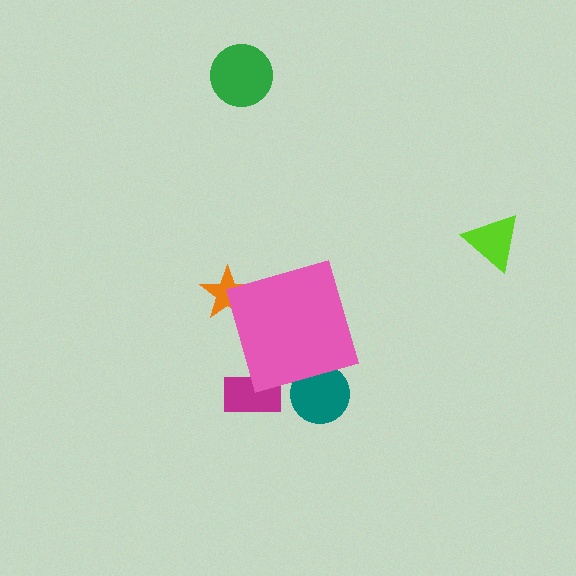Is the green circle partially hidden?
No, the green circle is fully visible.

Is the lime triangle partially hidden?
No, the lime triangle is fully visible.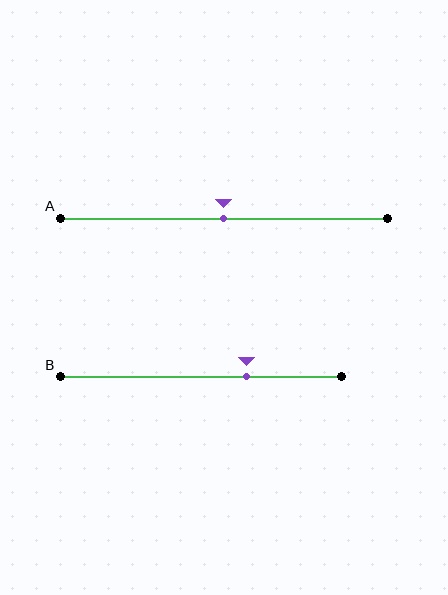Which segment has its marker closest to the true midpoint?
Segment A has its marker closest to the true midpoint.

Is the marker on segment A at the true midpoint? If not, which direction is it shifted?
Yes, the marker on segment A is at the true midpoint.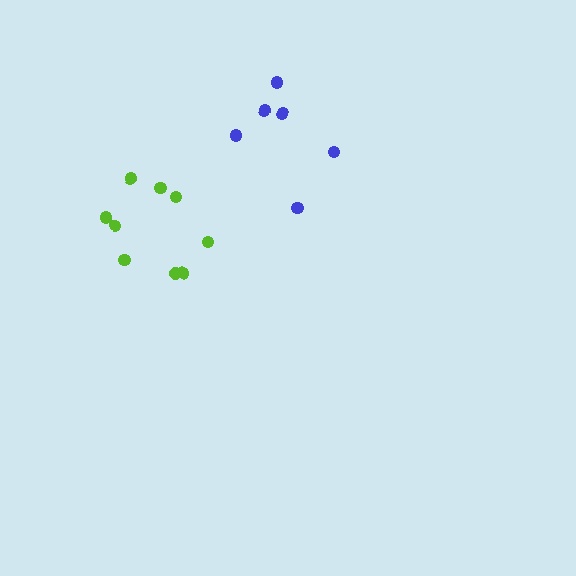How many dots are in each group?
Group 1: 6 dots, Group 2: 9 dots (15 total).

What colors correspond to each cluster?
The clusters are colored: blue, lime.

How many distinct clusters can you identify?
There are 2 distinct clusters.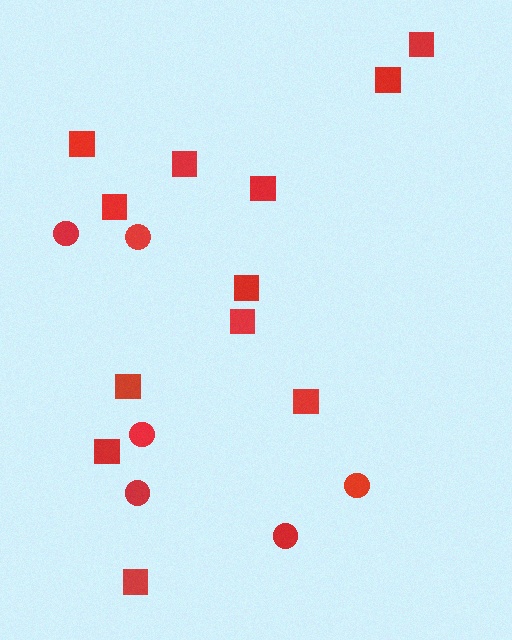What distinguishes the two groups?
There are 2 groups: one group of squares (12) and one group of circles (6).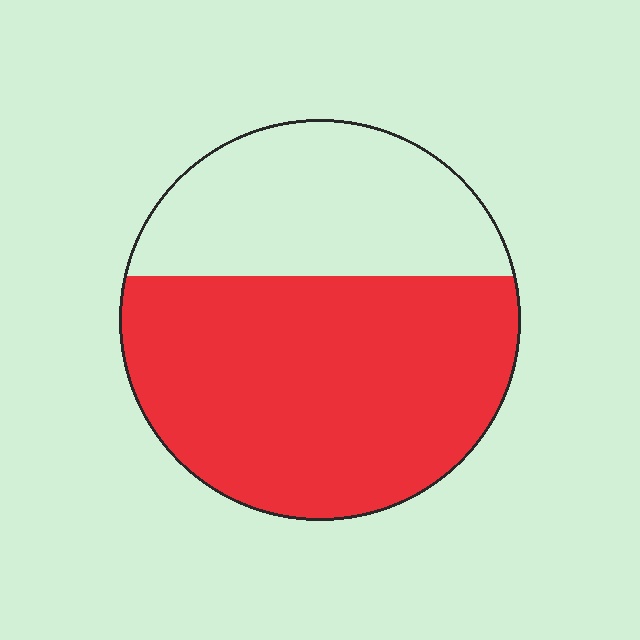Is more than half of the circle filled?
Yes.